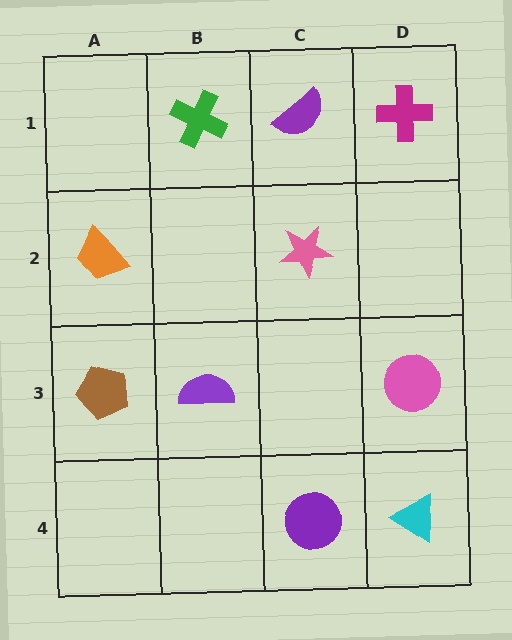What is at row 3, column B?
A purple semicircle.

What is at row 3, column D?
A pink circle.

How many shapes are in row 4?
2 shapes.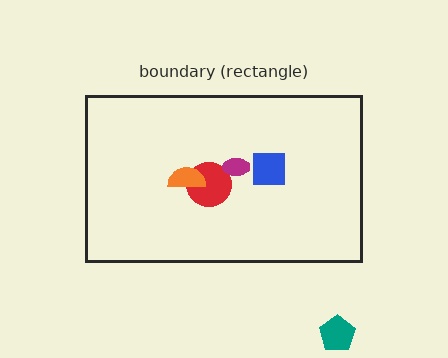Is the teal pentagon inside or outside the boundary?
Outside.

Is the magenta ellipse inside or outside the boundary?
Inside.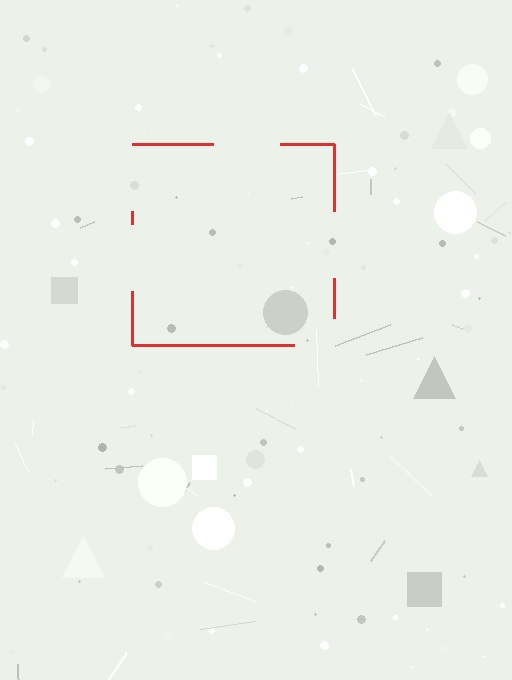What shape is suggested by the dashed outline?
The dashed outline suggests a square.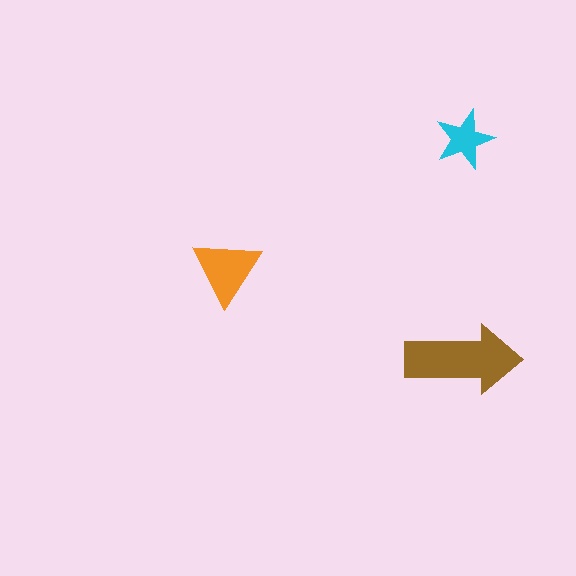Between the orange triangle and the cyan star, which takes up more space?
The orange triangle.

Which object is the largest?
The brown arrow.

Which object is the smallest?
The cyan star.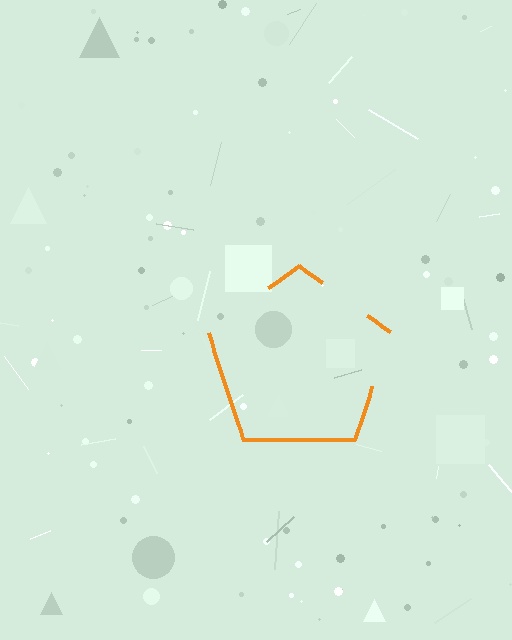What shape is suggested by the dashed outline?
The dashed outline suggests a pentagon.